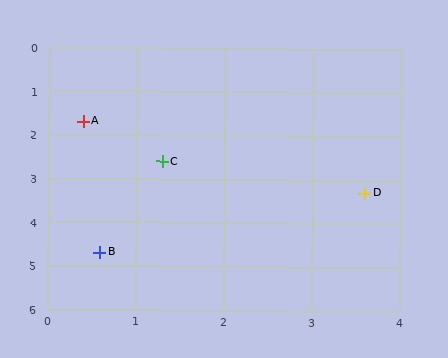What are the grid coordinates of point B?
Point B is at approximately (0.6, 4.7).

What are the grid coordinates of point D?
Point D is at approximately (3.6, 3.3).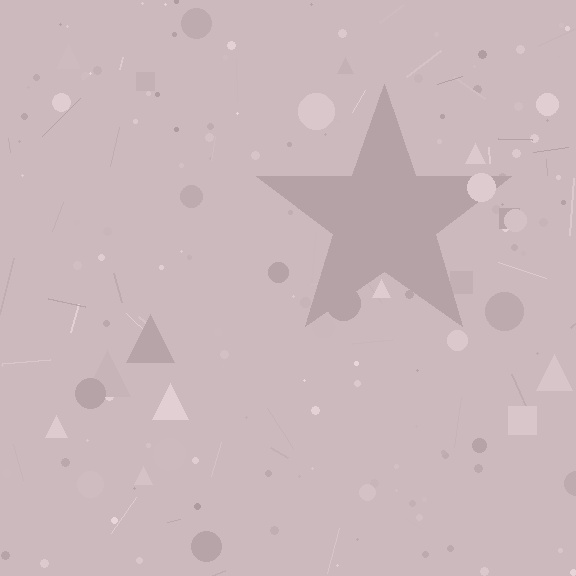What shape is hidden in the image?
A star is hidden in the image.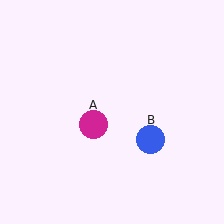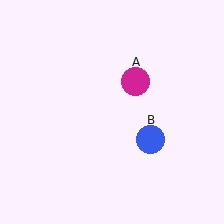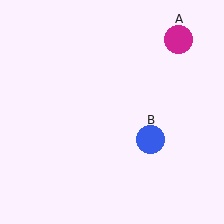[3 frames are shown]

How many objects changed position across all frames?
1 object changed position: magenta circle (object A).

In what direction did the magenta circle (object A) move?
The magenta circle (object A) moved up and to the right.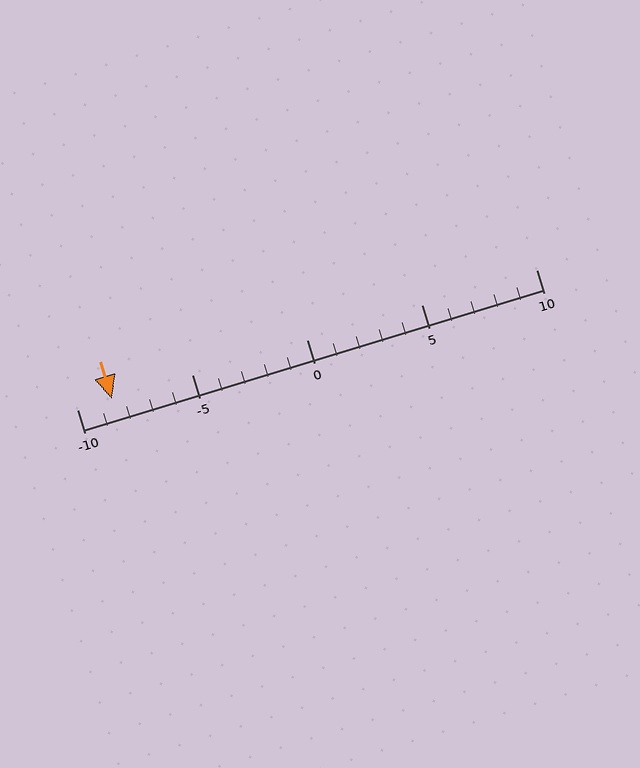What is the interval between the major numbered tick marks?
The major tick marks are spaced 5 units apart.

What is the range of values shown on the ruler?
The ruler shows values from -10 to 10.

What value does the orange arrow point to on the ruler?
The orange arrow points to approximately -8.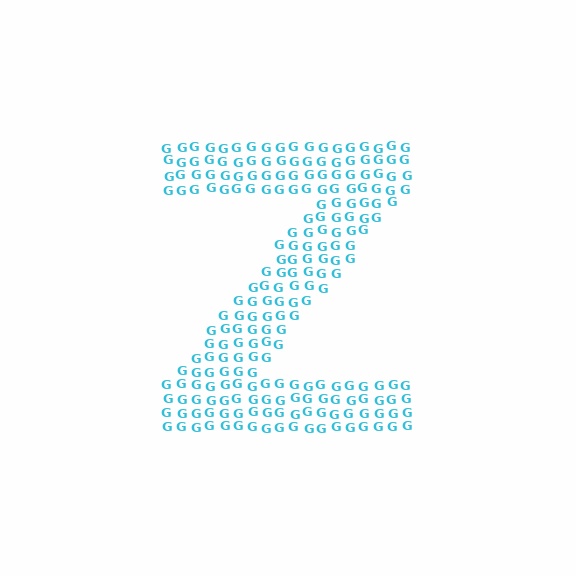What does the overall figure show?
The overall figure shows the letter Z.